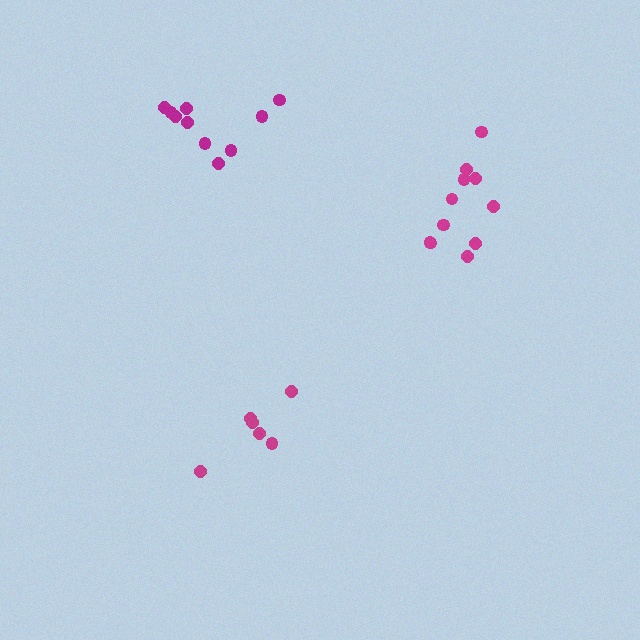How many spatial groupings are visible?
There are 3 spatial groupings.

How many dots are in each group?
Group 1: 11 dots, Group 2: 10 dots, Group 3: 7 dots (28 total).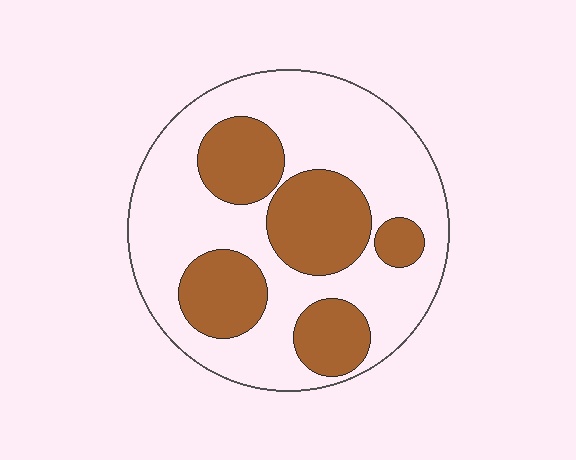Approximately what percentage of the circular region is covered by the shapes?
Approximately 35%.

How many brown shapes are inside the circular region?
5.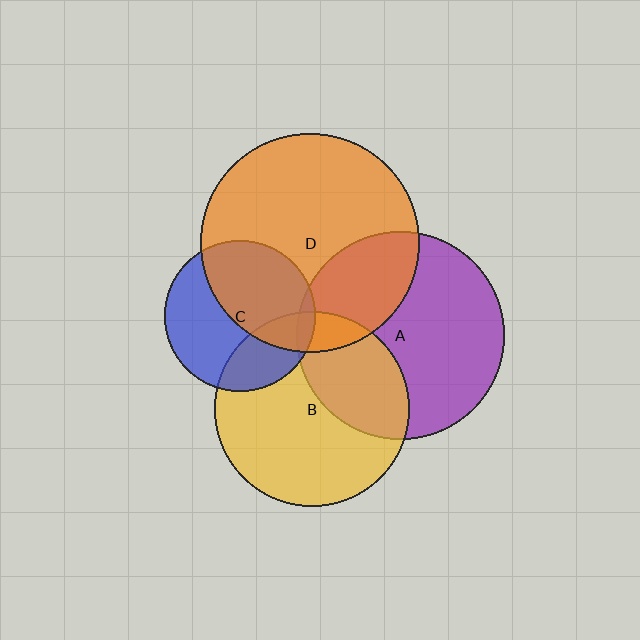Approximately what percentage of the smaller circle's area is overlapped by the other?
Approximately 10%.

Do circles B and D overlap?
Yes.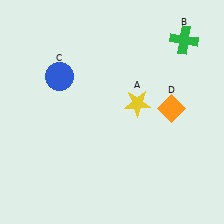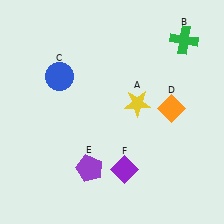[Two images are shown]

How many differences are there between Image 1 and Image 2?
There are 2 differences between the two images.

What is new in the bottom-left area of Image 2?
A purple pentagon (E) was added in the bottom-left area of Image 2.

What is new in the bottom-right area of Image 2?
A purple diamond (F) was added in the bottom-right area of Image 2.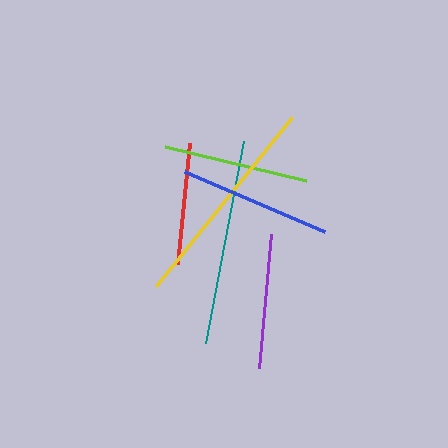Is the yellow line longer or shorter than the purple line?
The yellow line is longer than the purple line.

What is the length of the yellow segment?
The yellow segment is approximately 217 pixels long.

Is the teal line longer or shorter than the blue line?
The teal line is longer than the blue line.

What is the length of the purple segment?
The purple segment is approximately 135 pixels long.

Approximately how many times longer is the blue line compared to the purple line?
The blue line is approximately 1.1 times the length of the purple line.